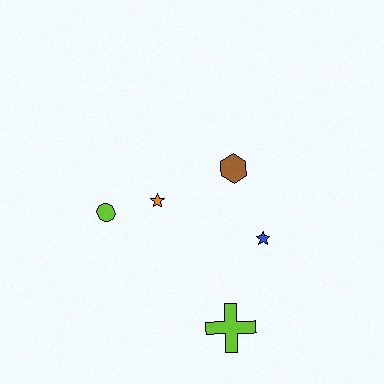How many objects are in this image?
There are 5 objects.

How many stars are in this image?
There are 2 stars.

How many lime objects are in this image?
There are 2 lime objects.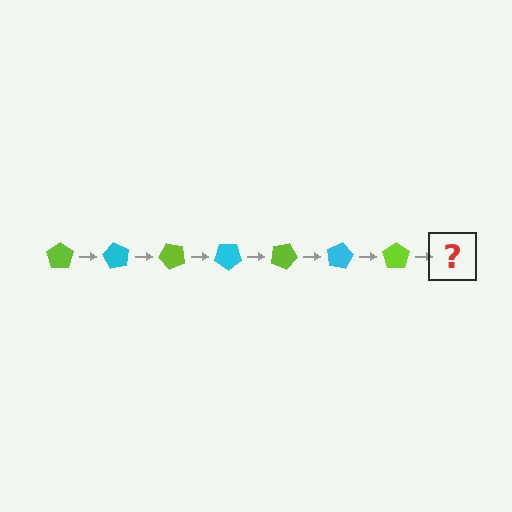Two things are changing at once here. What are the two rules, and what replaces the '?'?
The two rules are that it rotates 60 degrees each step and the color cycles through lime and cyan. The '?' should be a cyan pentagon, rotated 420 degrees from the start.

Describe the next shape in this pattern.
It should be a cyan pentagon, rotated 420 degrees from the start.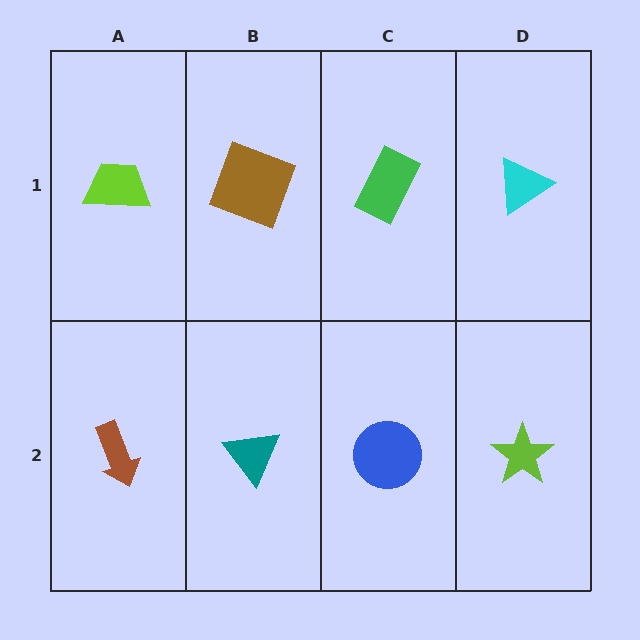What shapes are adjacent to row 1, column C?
A blue circle (row 2, column C), a brown square (row 1, column B), a cyan triangle (row 1, column D).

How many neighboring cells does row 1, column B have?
3.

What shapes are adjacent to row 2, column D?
A cyan triangle (row 1, column D), a blue circle (row 2, column C).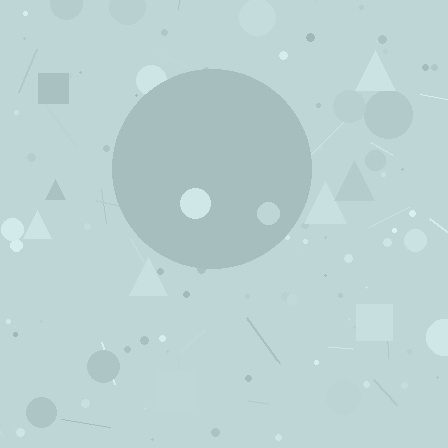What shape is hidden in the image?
A circle is hidden in the image.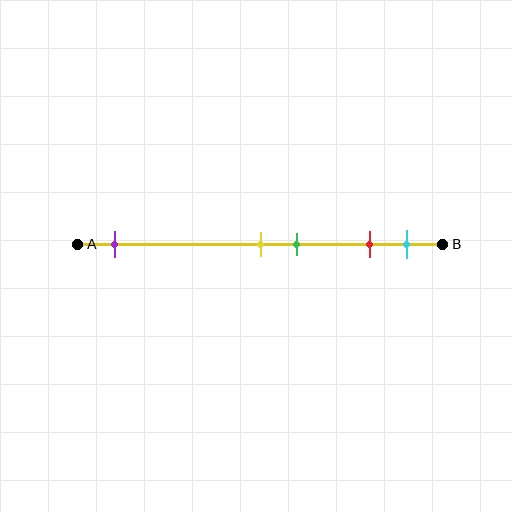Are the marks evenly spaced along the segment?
No, the marks are not evenly spaced.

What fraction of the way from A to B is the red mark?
The red mark is approximately 80% (0.8) of the way from A to B.